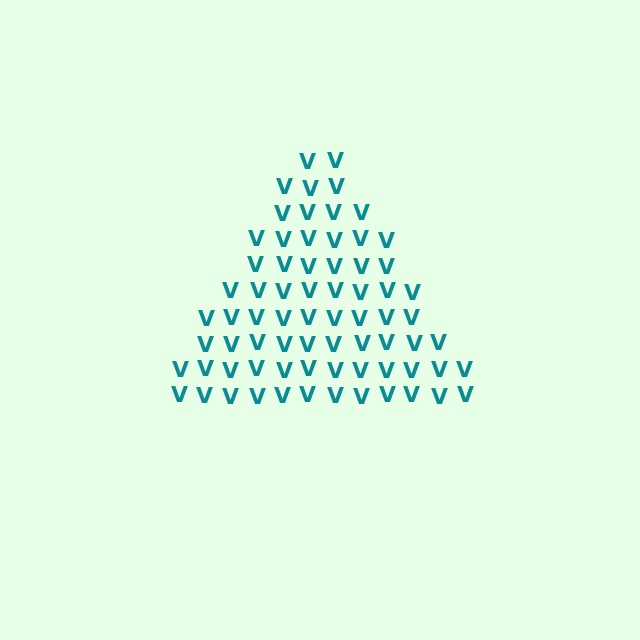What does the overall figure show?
The overall figure shows a triangle.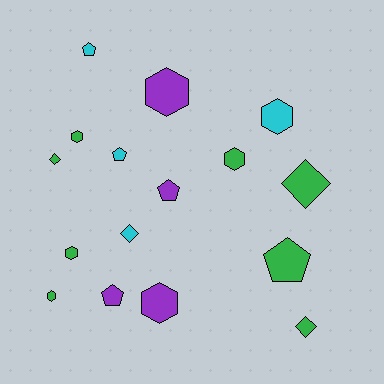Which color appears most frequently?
Green, with 8 objects.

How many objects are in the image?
There are 16 objects.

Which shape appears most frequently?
Hexagon, with 7 objects.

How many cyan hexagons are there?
There is 1 cyan hexagon.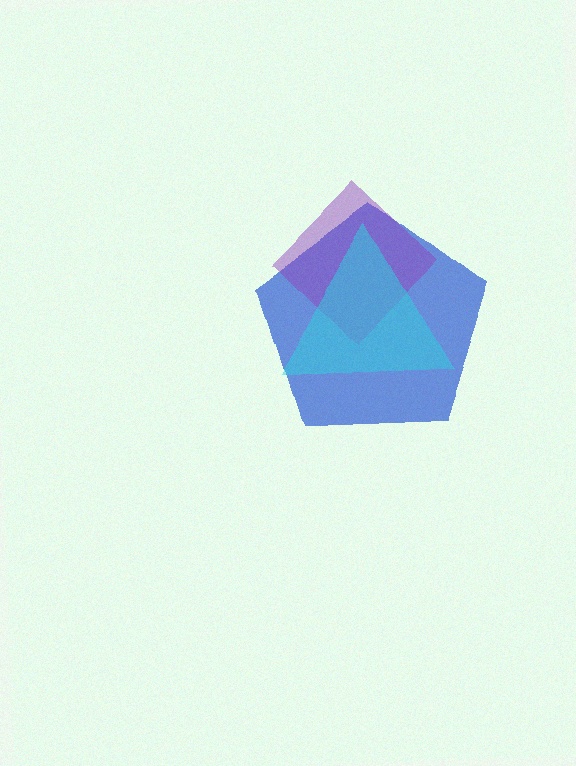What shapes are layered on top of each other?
The layered shapes are: a blue pentagon, a purple diamond, a cyan triangle.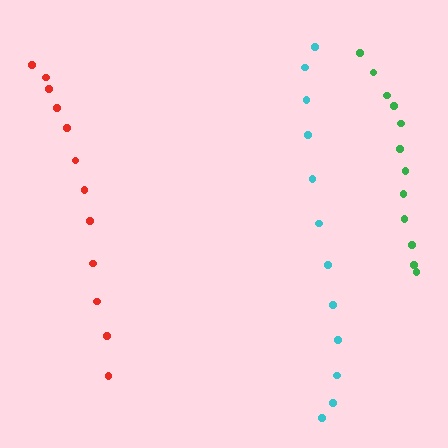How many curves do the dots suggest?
There are 3 distinct paths.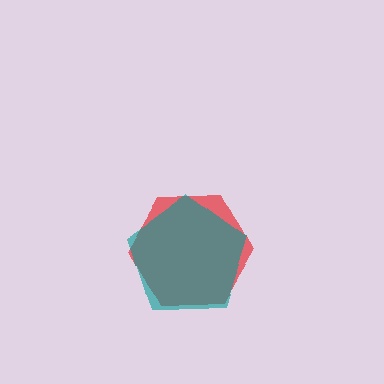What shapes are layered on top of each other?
The layered shapes are: a red hexagon, a teal pentagon.